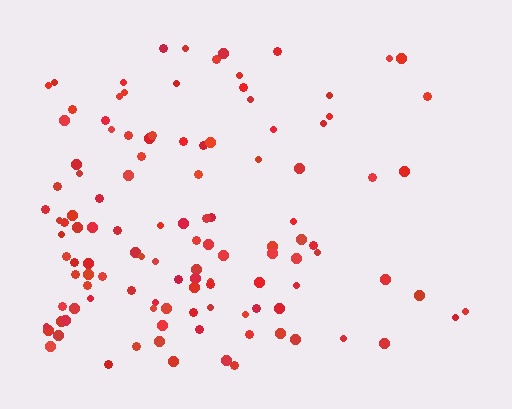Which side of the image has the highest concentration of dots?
The left.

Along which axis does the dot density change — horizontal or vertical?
Horizontal.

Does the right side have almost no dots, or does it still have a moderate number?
Still a moderate number, just noticeably fewer than the left.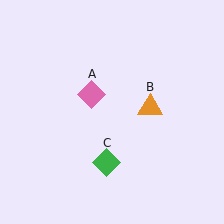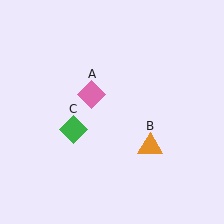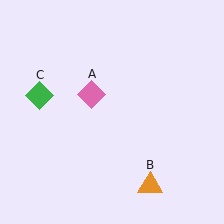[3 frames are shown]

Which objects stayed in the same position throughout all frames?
Pink diamond (object A) remained stationary.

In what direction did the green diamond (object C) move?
The green diamond (object C) moved up and to the left.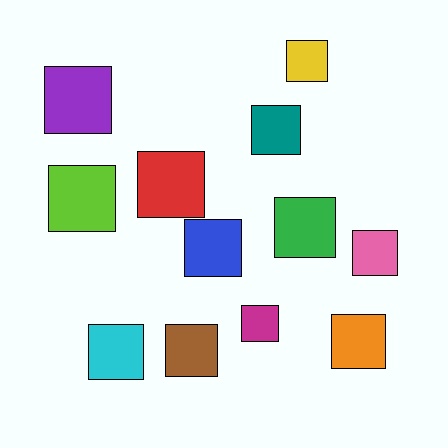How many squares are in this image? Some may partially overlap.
There are 12 squares.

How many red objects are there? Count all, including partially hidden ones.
There is 1 red object.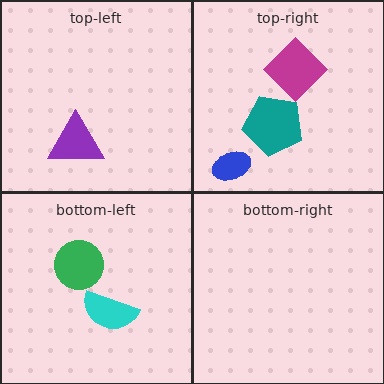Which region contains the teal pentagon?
The top-right region.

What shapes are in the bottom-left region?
The green circle, the cyan semicircle.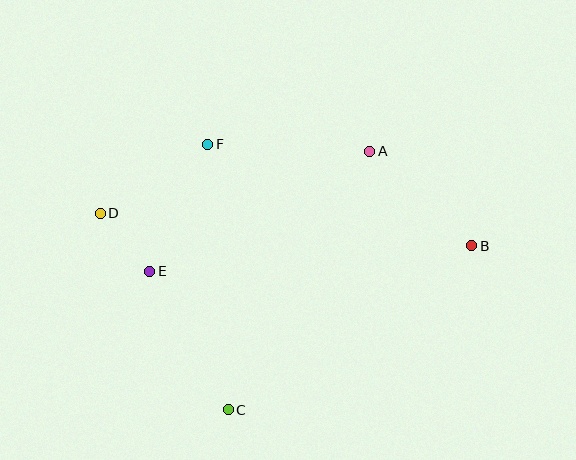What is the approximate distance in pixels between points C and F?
The distance between C and F is approximately 266 pixels.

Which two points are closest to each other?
Points D and E are closest to each other.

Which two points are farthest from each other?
Points B and D are farthest from each other.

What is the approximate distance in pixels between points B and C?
The distance between B and C is approximately 294 pixels.